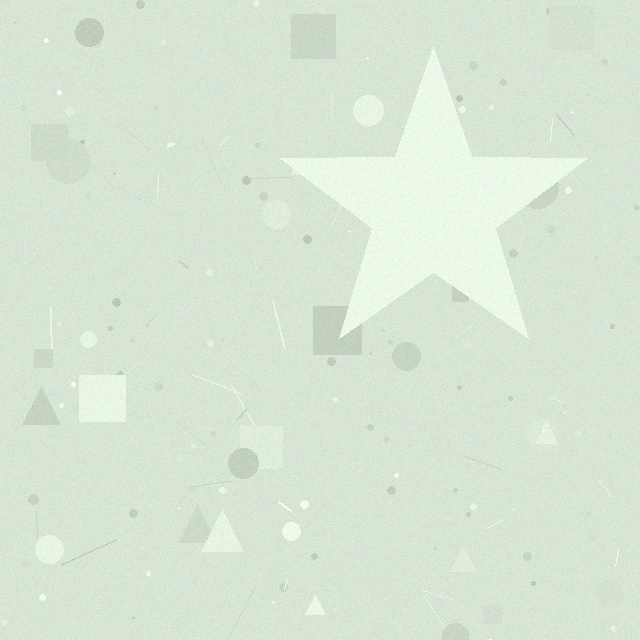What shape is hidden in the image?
A star is hidden in the image.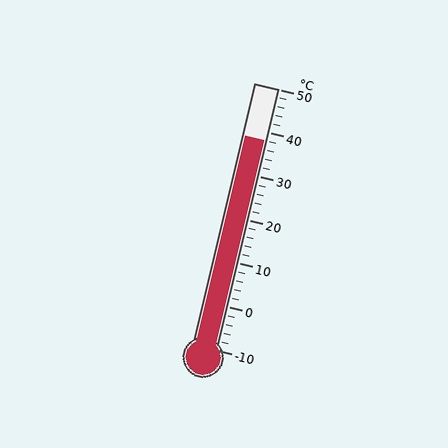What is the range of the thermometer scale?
The thermometer scale ranges from -10°C to 50°C.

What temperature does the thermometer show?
The thermometer shows approximately 38°C.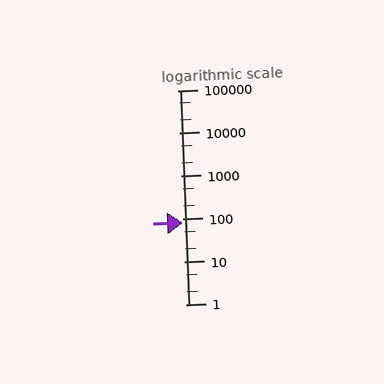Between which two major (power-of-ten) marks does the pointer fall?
The pointer is between 10 and 100.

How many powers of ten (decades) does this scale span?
The scale spans 5 decades, from 1 to 100000.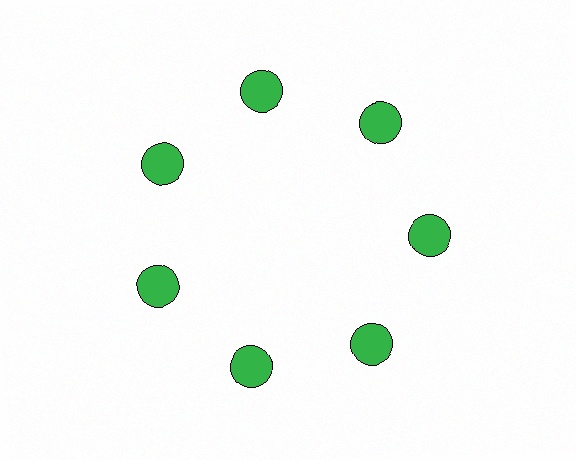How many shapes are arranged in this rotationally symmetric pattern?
There are 7 shapes, arranged in 7 groups of 1.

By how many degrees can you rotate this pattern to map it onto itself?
The pattern maps onto itself every 51 degrees of rotation.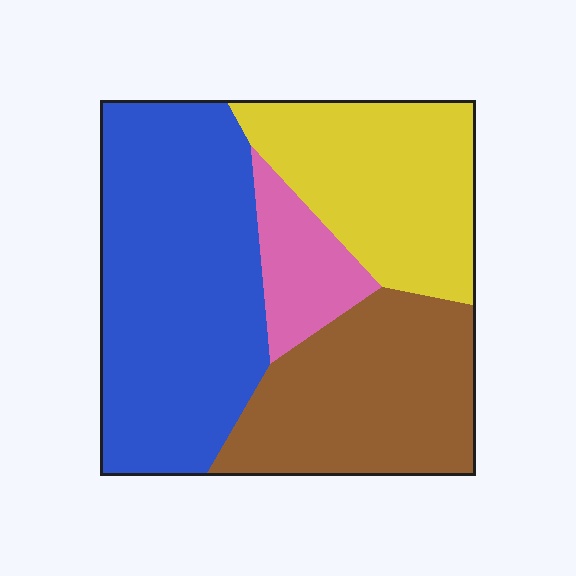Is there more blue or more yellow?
Blue.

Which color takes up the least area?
Pink, at roughly 10%.